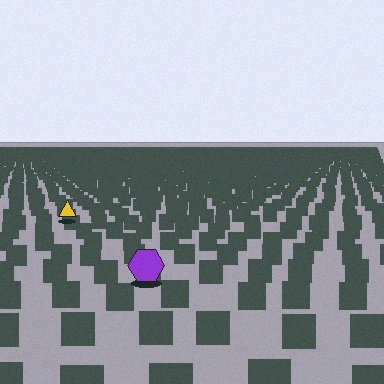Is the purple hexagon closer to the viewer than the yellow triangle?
Yes. The purple hexagon is closer — you can tell from the texture gradient: the ground texture is coarser near it.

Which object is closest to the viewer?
The purple hexagon is closest. The texture marks near it are larger and more spread out.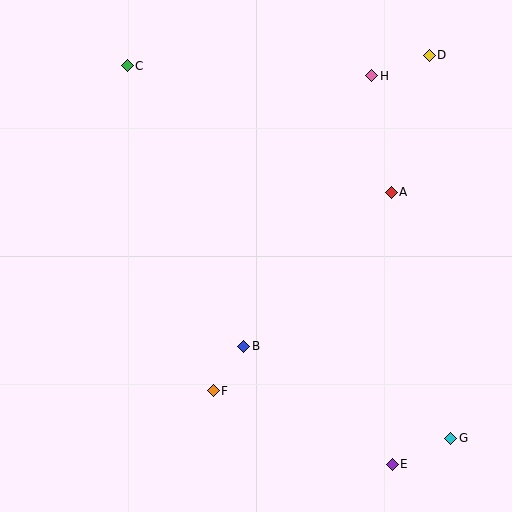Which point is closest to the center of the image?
Point B at (244, 346) is closest to the center.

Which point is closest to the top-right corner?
Point D is closest to the top-right corner.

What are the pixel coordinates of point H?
Point H is at (372, 76).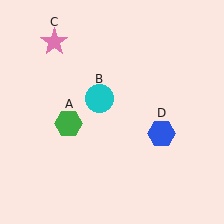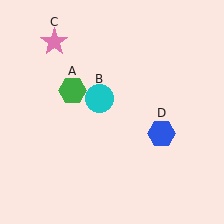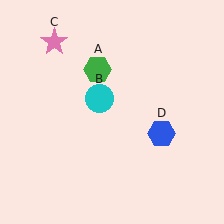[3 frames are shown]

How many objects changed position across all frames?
1 object changed position: green hexagon (object A).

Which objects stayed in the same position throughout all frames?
Cyan circle (object B) and pink star (object C) and blue hexagon (object D) remained stationary.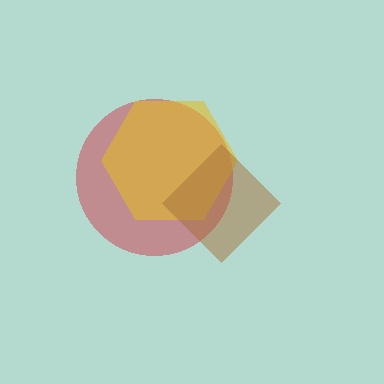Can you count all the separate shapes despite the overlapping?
Yes, there are 3 separate shapes.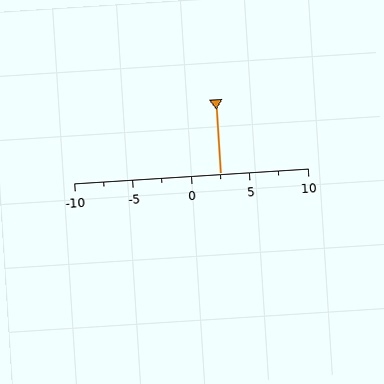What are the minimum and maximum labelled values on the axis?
The axis runs from -10 to 10.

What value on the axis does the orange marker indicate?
The marker indicates approximately 2.5.